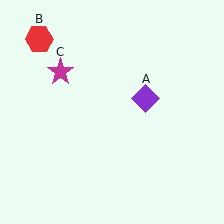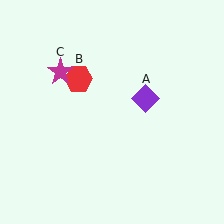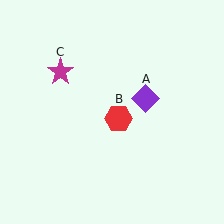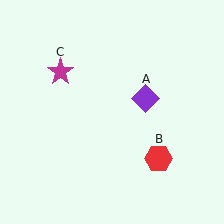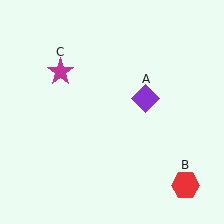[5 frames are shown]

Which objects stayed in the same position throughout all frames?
Purple diamond (object A) and magenta star (object C) remained stationary.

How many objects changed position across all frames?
1 object changed position: red hexagon (object B).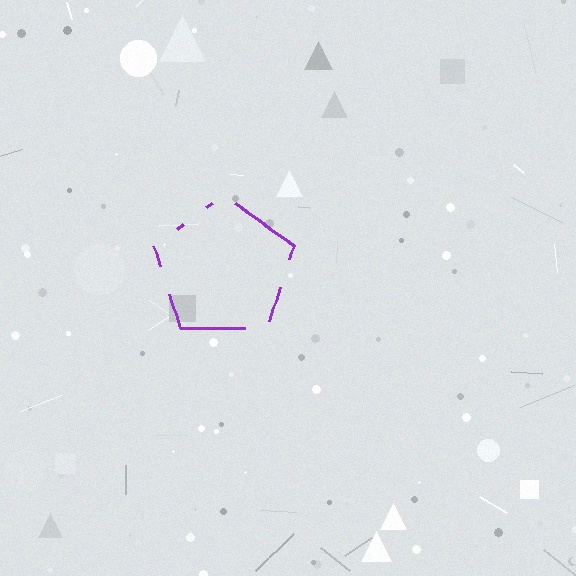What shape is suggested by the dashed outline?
The dashed outline suggests a pentagon.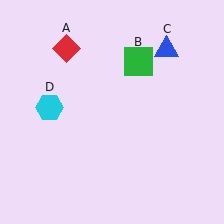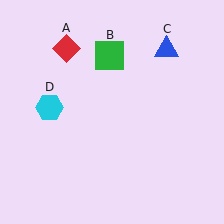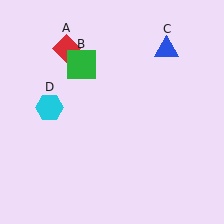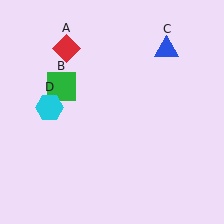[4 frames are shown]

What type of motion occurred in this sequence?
The green square (object B) rotated counterclockwise around the center of the scene.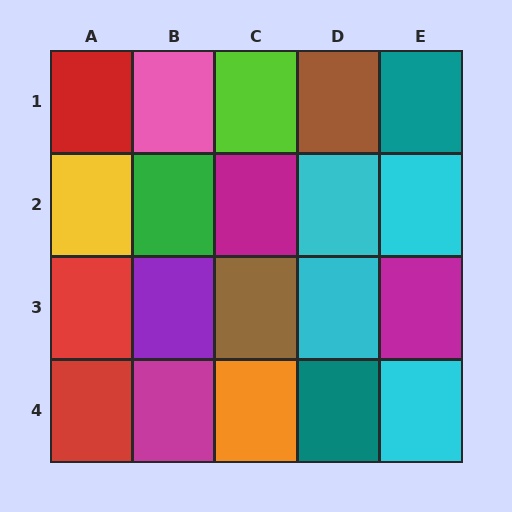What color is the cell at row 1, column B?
Pink.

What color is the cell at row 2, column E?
Cyan.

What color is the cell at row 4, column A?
Red.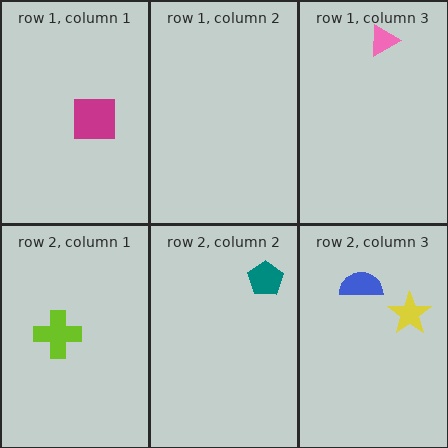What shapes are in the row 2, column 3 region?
The yellow star, the blue semicircle.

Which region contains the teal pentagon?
The row 2, column 2 region.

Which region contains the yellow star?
The row 2, column 3 region.